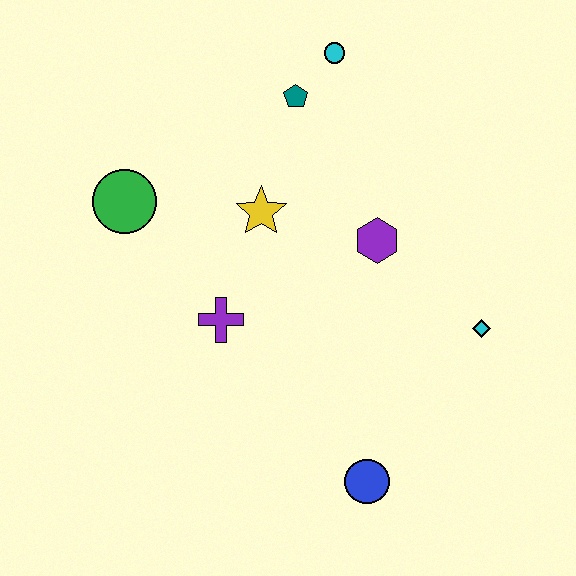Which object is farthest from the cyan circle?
The blue circle is farthest from the cyan circle.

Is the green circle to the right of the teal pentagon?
No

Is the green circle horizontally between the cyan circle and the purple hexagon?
No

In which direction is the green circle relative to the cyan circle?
The green circle is to the left of the cyan circle.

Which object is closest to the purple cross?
The yellow star is closest to the purple cross.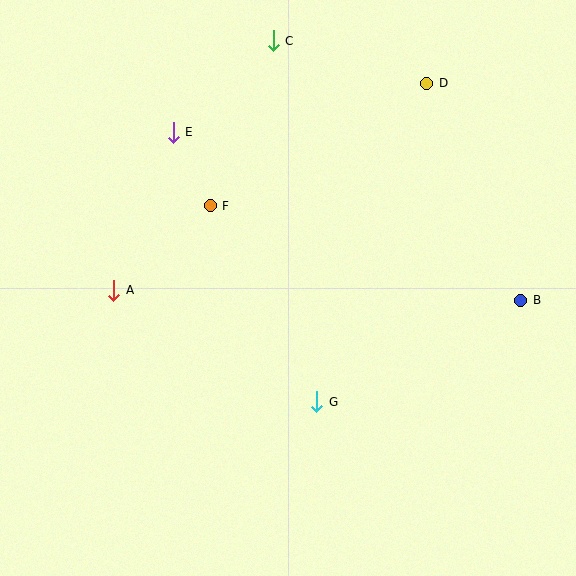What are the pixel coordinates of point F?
Point F is at (210, 206).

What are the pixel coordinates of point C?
Point C is at (273, 41).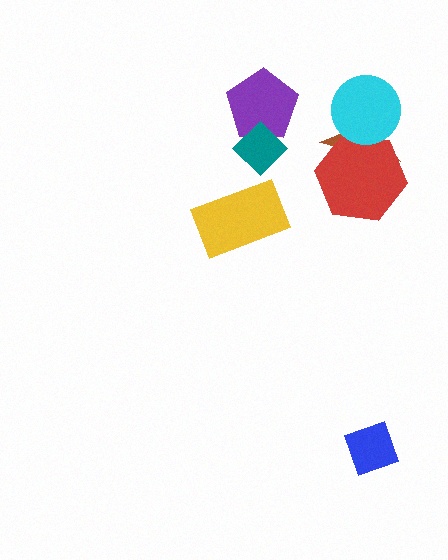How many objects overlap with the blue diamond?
0 objects overlap with the blue diamond.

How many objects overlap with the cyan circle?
2 objects overlap with the cyan circle.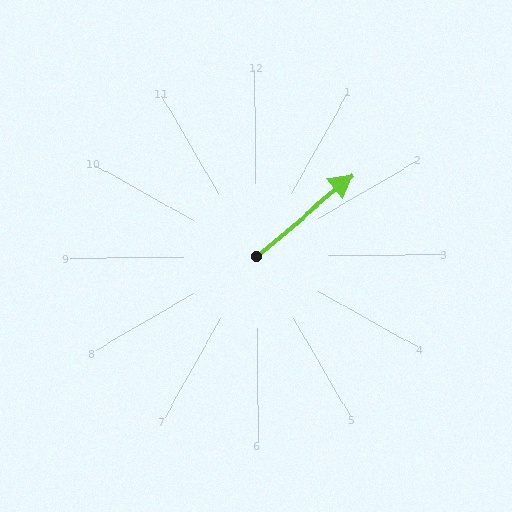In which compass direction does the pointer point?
Northeast.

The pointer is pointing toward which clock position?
Roughly 2 o'clock.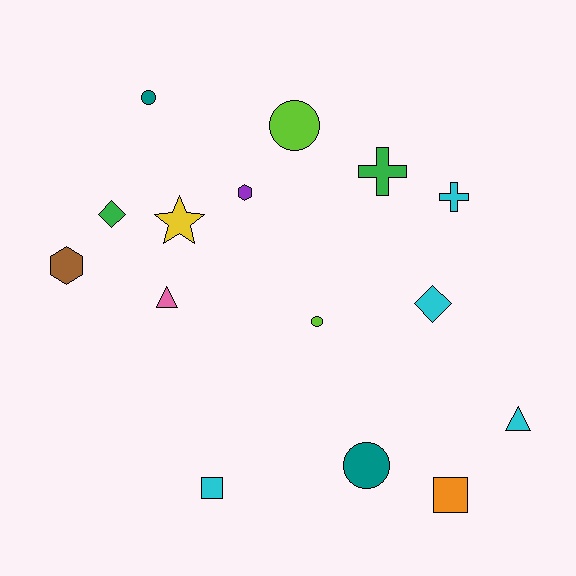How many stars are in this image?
There is 1 star.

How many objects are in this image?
There are 15 objects.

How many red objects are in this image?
There are no red objects.